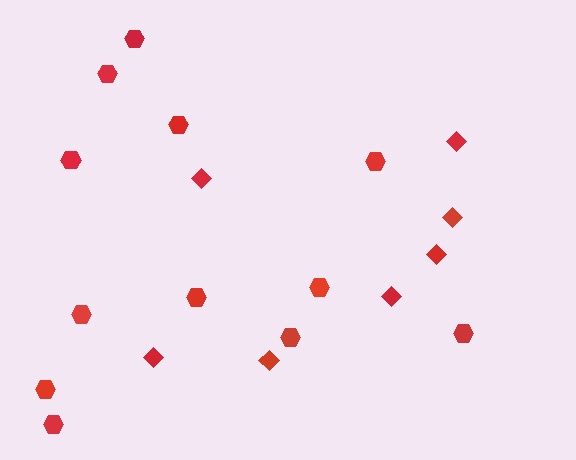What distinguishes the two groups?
There are 2 groups: one group of hexagons (12) and one group of diamonds (7).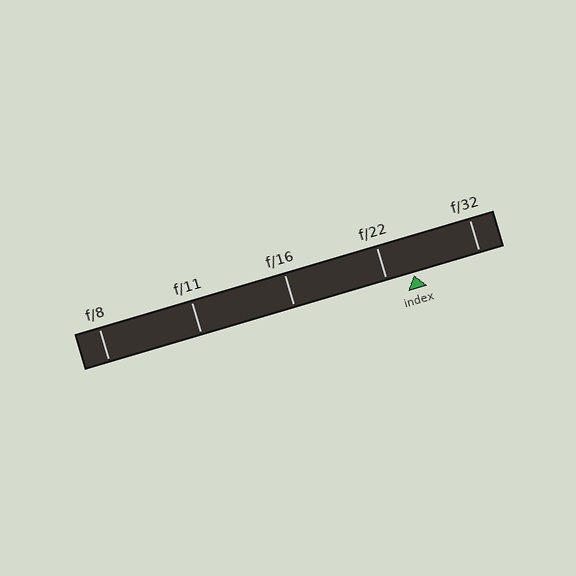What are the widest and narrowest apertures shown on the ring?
The widest aperture shown is f/8 and the narrowest is f/32.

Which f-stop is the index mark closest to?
The index mark is closest to f/22.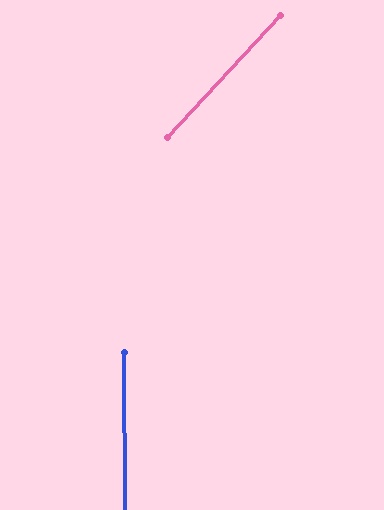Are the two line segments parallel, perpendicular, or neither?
Neither parallel nor perpendicular — they differ by about 43°.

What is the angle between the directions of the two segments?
Approximately 43 degrees.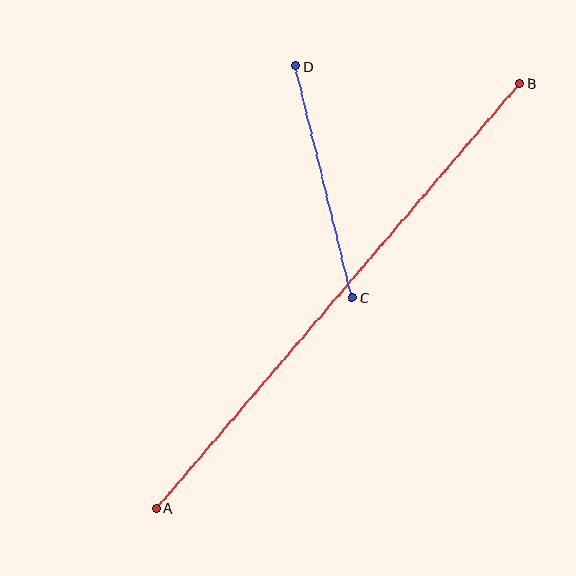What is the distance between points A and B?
The distance is approximately 559 pixels.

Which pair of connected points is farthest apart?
Points A and B are farthest apart.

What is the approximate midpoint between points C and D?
The midpoint is at approximately (324, 182) pixels.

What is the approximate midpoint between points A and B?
The midpoint is at approximately (338, 296) pixels.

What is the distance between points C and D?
The distance is approximately 239 pixels.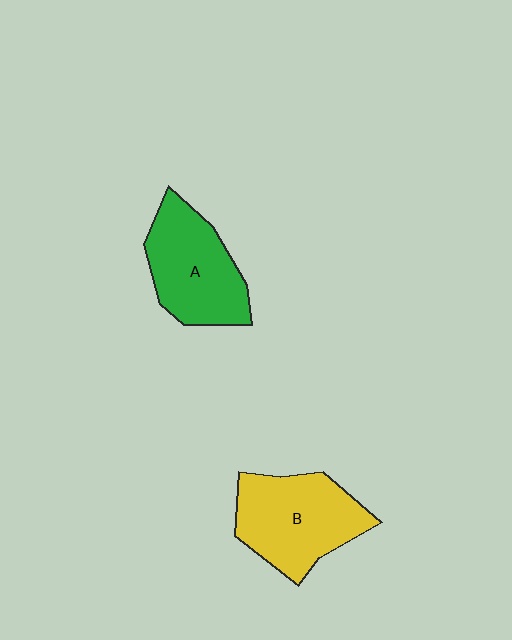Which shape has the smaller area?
Shape A (green).